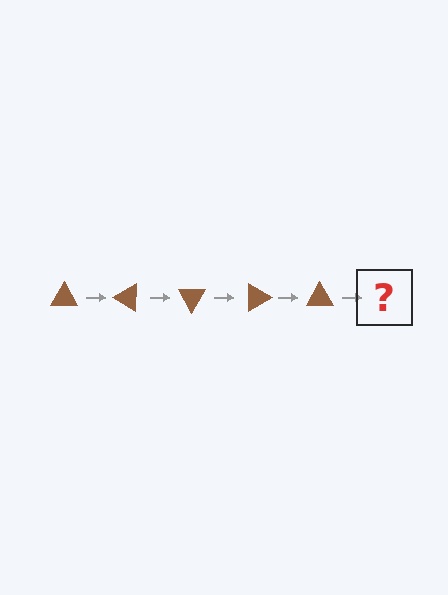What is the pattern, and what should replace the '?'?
The pattern is that the triangle rotates 30 degrees each step. The '?' should be a brown triangle rotated 150 degrees.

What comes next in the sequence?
The next element should be a brown triangle rotated 150 degrees.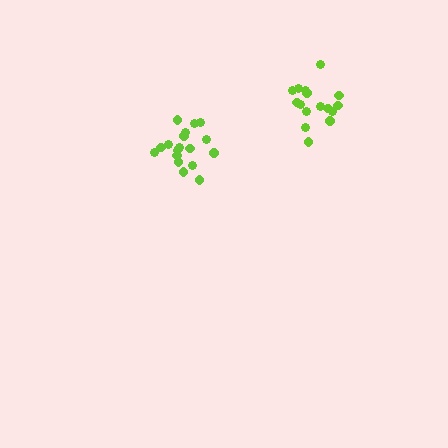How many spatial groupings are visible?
There are 2 spatial groupings.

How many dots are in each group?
Group 1: 18 dots, Group 2: 16 dots (34 total).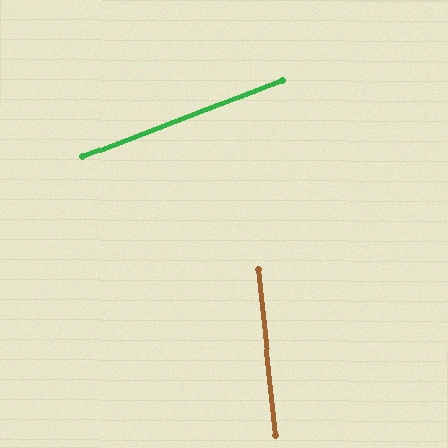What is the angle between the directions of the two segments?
Approximately 75 degrees.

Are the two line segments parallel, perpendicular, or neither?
Neither parallel nor perpendicular — they differ by about 75°.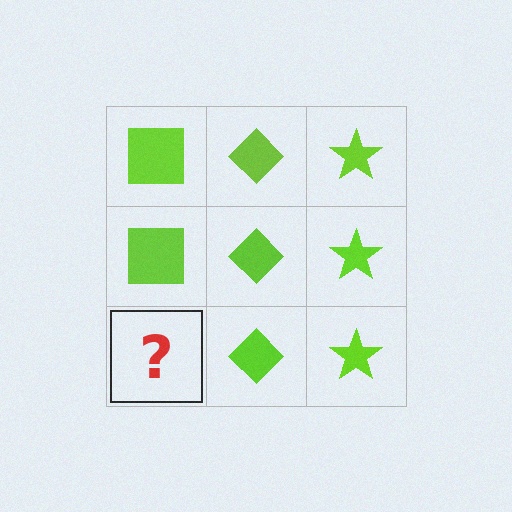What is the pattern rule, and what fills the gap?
The rule is that each column has a consistent shape. The gap should be filled with a lime square.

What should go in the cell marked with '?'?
The missing cell should contain a lime square.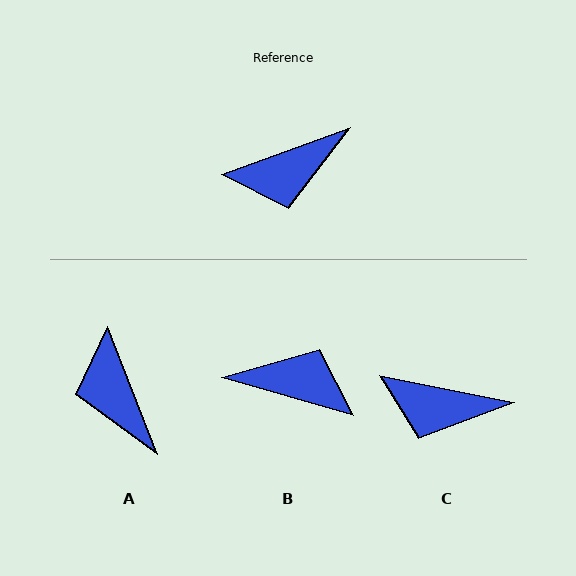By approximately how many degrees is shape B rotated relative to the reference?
Approximately 144 degrees counter-clockwise.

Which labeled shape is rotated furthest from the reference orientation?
B, about 144 degrees away.